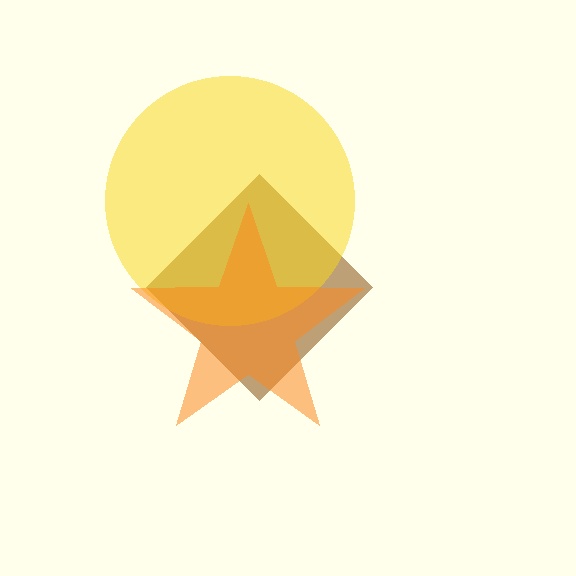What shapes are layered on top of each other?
The layered shapes are: a brown diamond, a yellow circle, an orange star.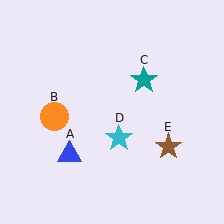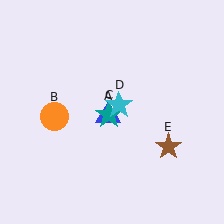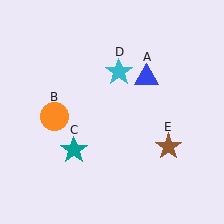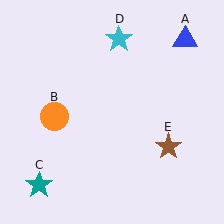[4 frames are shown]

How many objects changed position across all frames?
3 objects changed position: blue triangle (object A), teal star (object C), cyan star (object D).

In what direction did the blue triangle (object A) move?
The blue triangle (object A) moved up and to the right.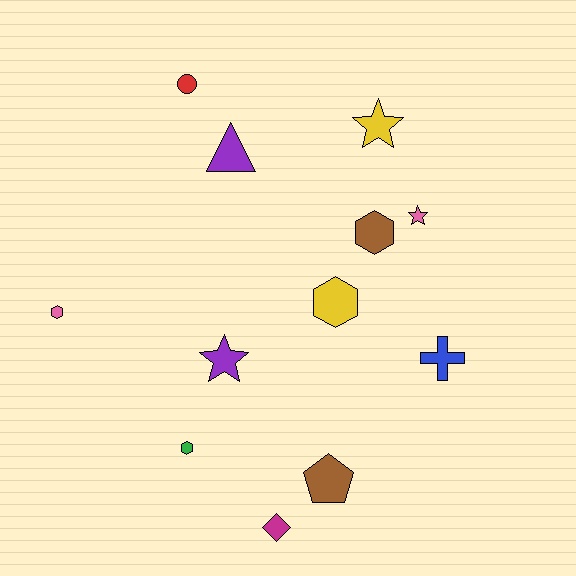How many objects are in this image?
There are 12 objects.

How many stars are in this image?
There are 3 stars.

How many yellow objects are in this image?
There are 2 yellow objects.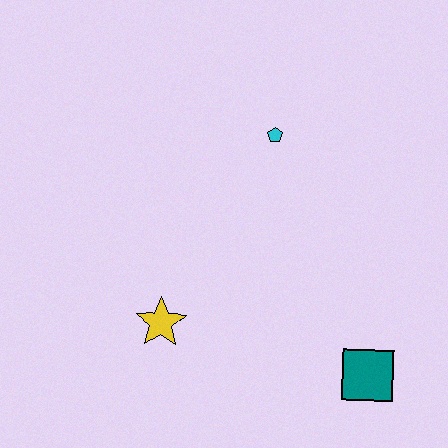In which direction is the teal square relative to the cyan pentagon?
The teal square is below the cyan pentagon.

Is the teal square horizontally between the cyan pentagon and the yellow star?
No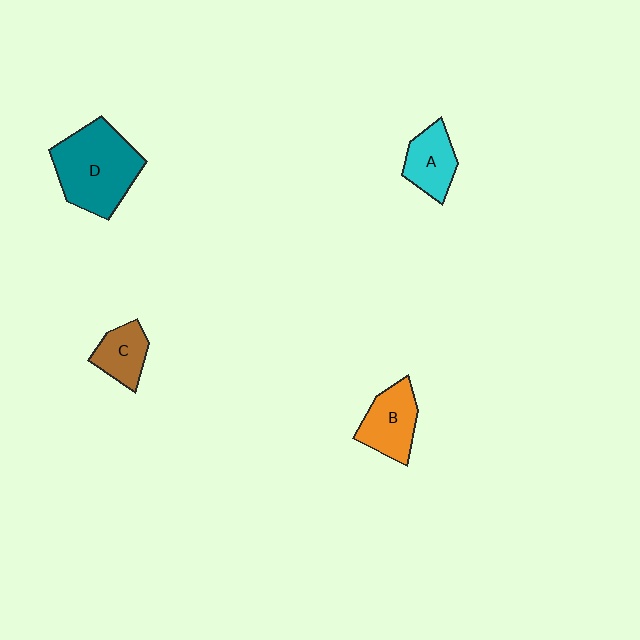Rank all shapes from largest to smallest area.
From largest to smallest: D (teal), B (orange), A (cyan), C (brown).